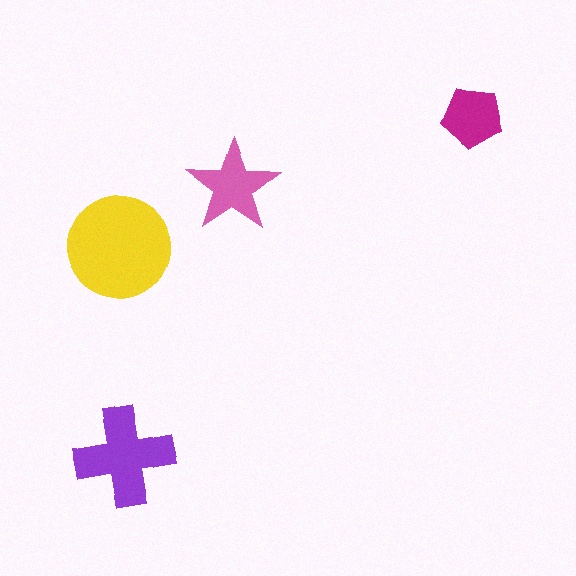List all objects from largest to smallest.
The yellow circle, the purple cross, the pink star, the magenta pentagon.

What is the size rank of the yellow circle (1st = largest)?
1st.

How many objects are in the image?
There are 4 objects in the image.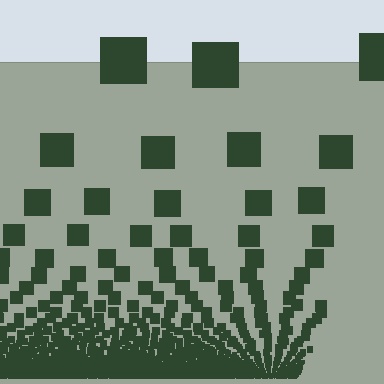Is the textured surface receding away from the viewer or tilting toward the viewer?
The surface appears to tilt toward the viewer. Texture elements get larger and sparser toward the top.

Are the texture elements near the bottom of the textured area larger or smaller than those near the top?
Smaller. The gradient is inverted — elements near the bottom are smaller and denser.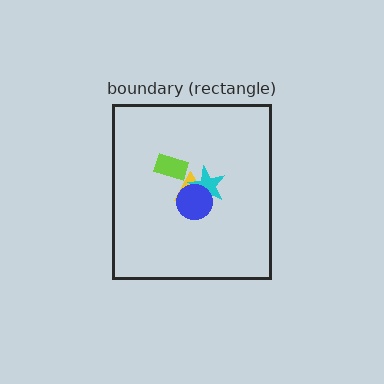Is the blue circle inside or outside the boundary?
Inside.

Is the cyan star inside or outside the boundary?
Inside.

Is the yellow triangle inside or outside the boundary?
Inside.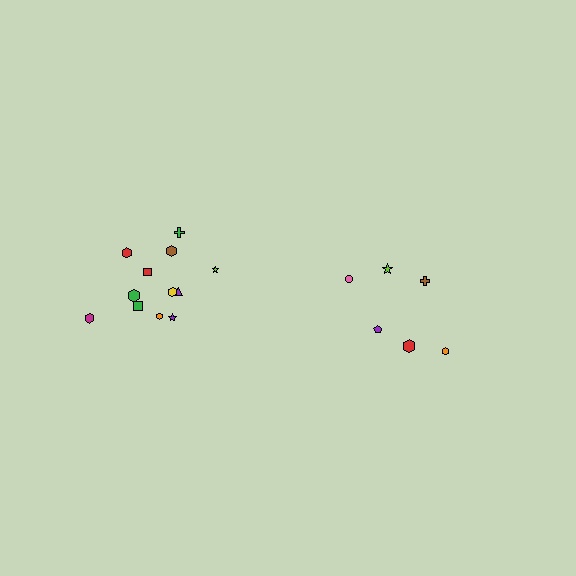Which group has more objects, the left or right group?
The left group.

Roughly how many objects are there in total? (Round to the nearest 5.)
Roughly 20 objects in total.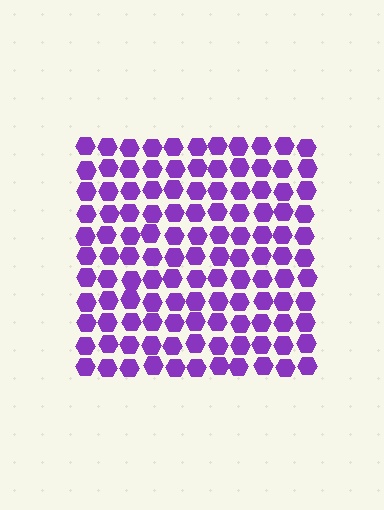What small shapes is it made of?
It is made of small hexagons.